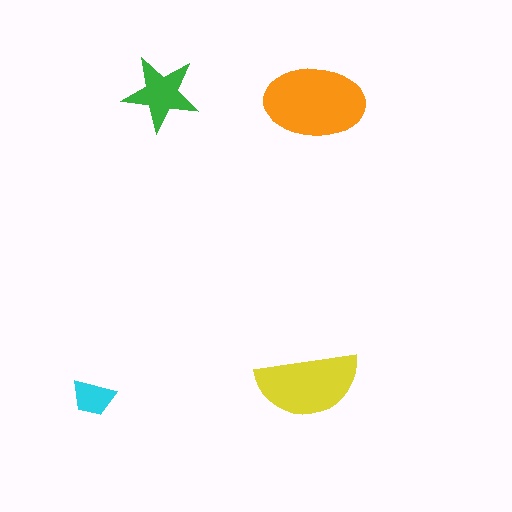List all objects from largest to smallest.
The orange ellipse, the yellow semicircle, the green star, the cyan trapezoid.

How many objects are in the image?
There are 4 objects in the image.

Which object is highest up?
The green star is topmost.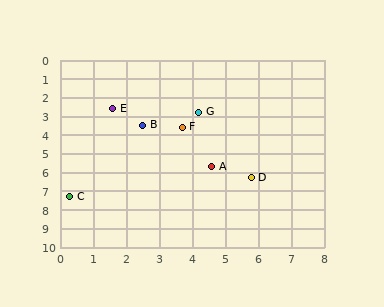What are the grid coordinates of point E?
Point E is at approximately (1.6, 2.6).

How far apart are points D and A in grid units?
Points D and A are about 1.3 grid units apart.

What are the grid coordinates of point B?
Point B is at approximately (2.5, 3.5).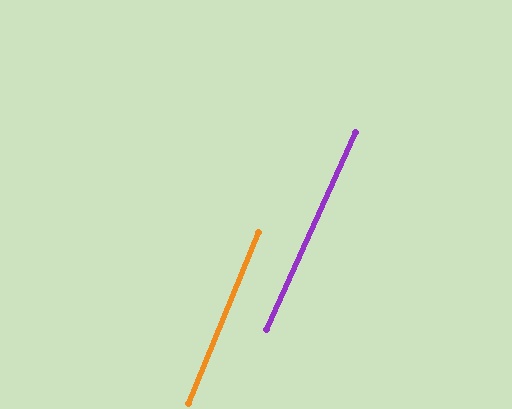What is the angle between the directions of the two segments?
Approximately 2 degrees.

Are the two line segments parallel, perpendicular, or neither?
Parallel — their directions differ by only 1.8°.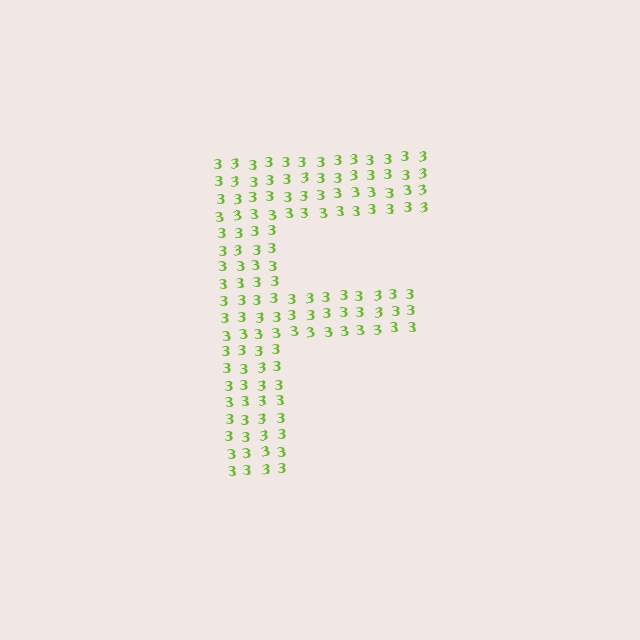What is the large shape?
The large shape is the letter F.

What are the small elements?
The small elements are digit 3's.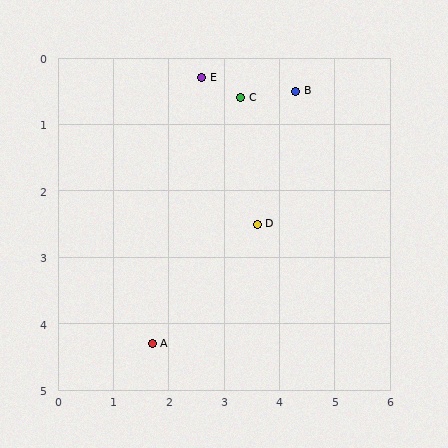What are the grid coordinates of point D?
Point D is at approximately (3.6, 2.5).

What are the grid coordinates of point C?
Point C is at approximately (3.3, 0.6).